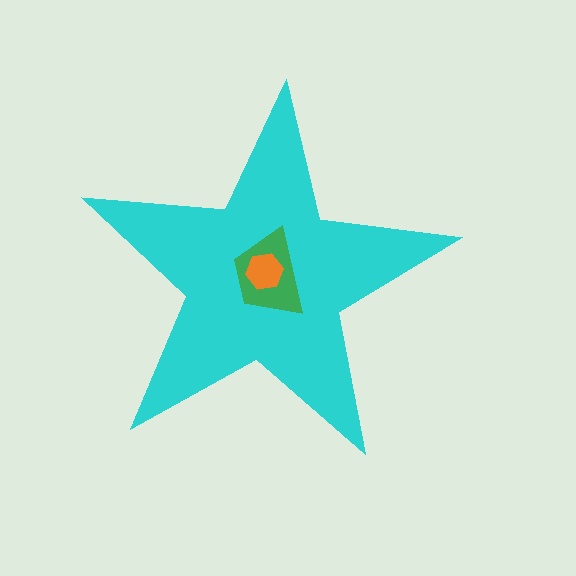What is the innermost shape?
The orange hexagon.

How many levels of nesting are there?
3.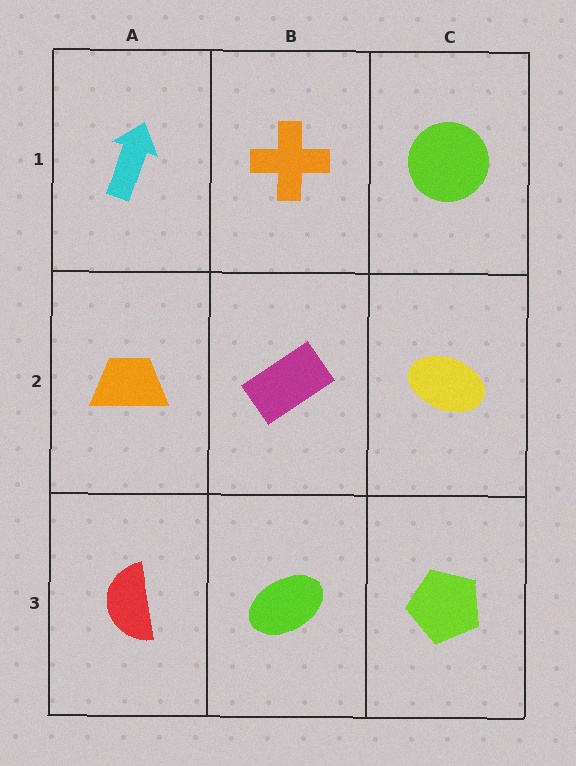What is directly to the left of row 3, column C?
A lime ellipse.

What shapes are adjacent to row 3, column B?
A magenta rectangle (row 2, column B), a red semicircle (row 3, column A), a lime pentagon (row 3, column C).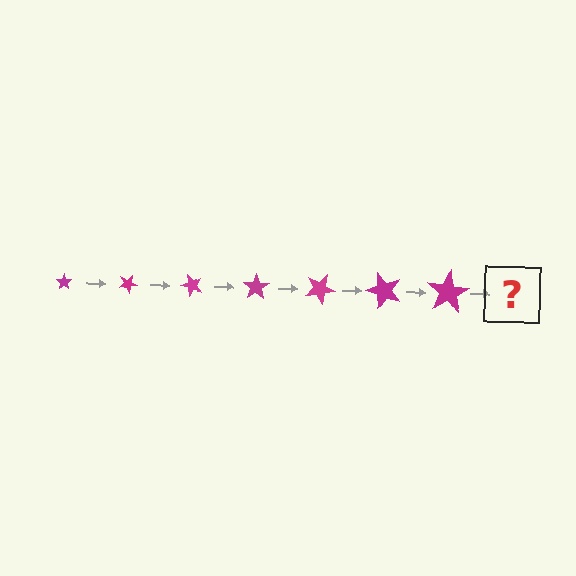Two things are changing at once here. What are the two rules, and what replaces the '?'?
The two rules are that the star grows larger each step and it rotates 25 degrees each step. The '?' should be a star, larger than the previous one and rotated 175 degrees from the start.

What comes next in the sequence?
The next element should be a star, larger than the previous one and rotated 175 degrees from the start.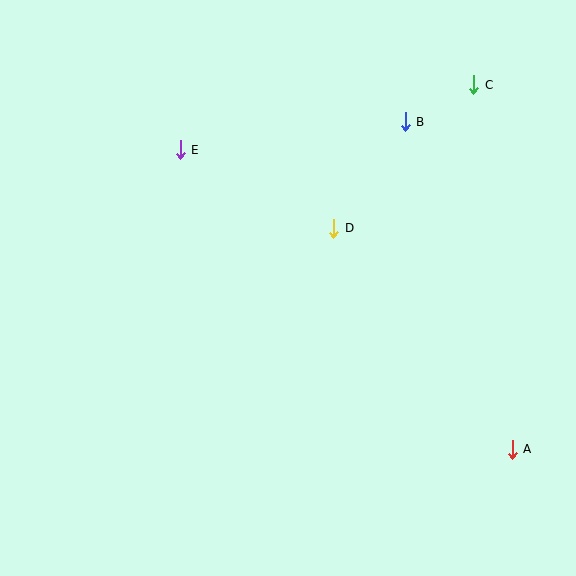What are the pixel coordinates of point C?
Point C is at (474, 85).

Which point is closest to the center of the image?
Point D at (334, 228) is closest to the center.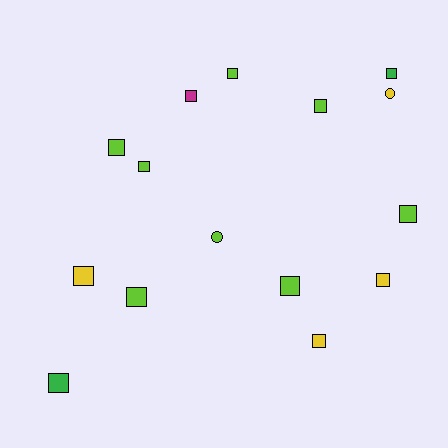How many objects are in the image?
There are 15 objects.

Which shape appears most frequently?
Square, with 13 objects.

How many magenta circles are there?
There are no magenta circles.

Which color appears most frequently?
Lime, with 8 objects.